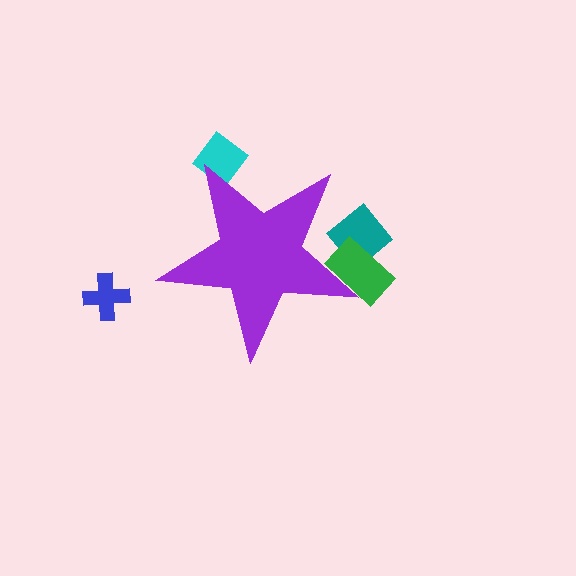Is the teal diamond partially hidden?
Yes, the teal diamond is partially hidden behind the purple star.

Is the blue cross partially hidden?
No, the blue cross is fully visible.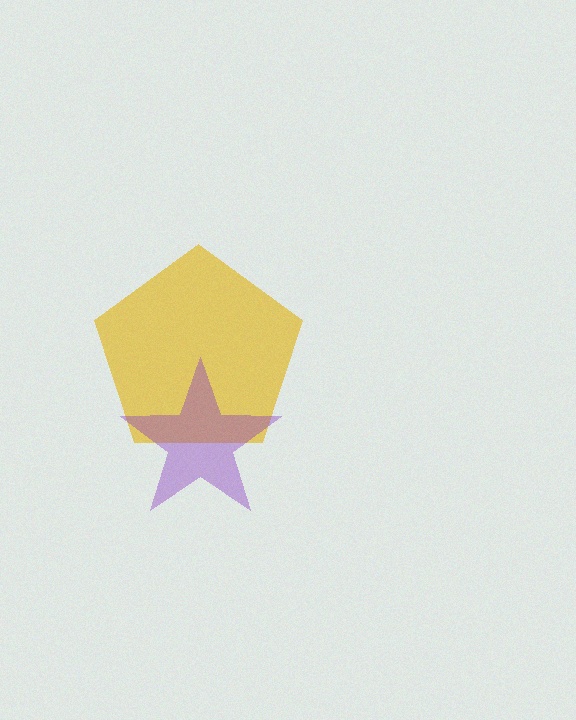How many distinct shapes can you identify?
There are 2 distinct shapes: a yellow pentagon, a purple star.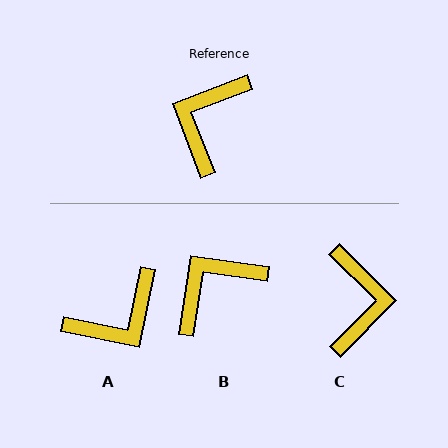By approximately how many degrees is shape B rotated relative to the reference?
Approximately 29 degrees clockwise.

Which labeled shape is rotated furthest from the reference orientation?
C, about 156 degrees away.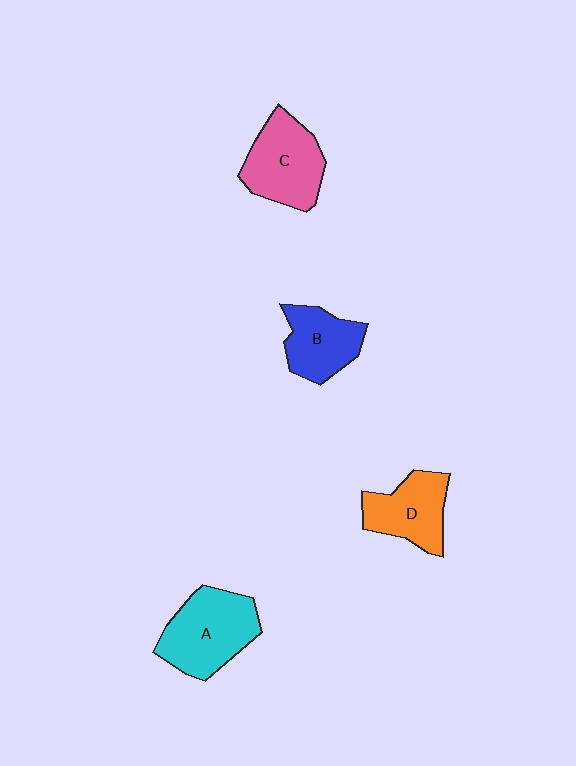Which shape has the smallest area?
Shape B (blue).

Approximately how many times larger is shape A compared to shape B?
Approximately 1.4 times.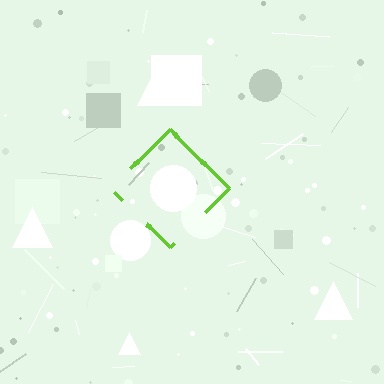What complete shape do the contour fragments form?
The contour fragments form a diamond.